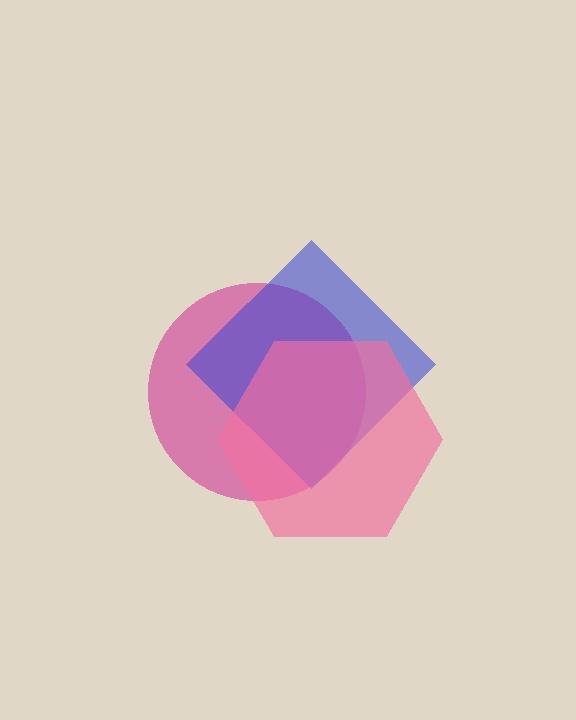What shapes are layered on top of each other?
The layered shapes are: a magenta circle, a blue diamond, a pink hexagon.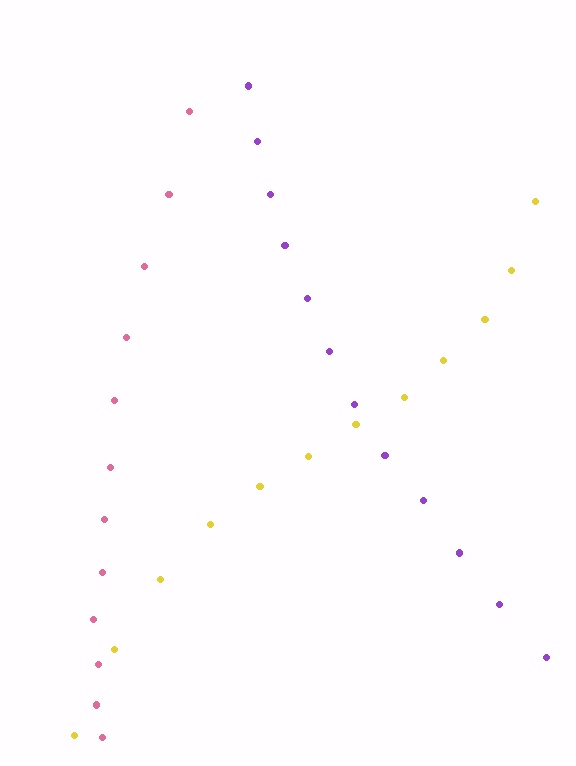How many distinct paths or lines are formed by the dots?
There are 3 distinct paths.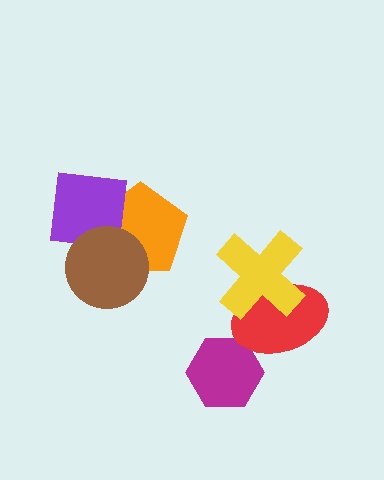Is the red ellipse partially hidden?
Yes, it is partially covered by another shape.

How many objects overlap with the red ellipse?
2 objects overlap with the red ellipse.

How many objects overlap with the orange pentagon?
2 objects overlap with the orange pentagon.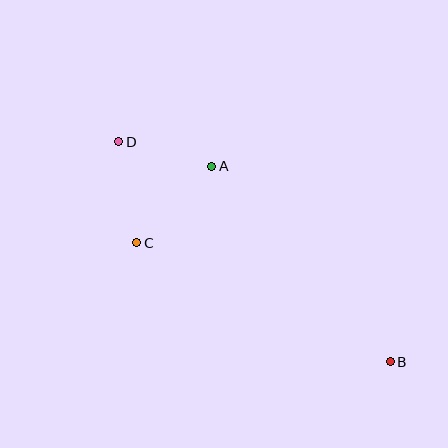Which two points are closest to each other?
Points A and D are closest to each other.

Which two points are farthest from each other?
Points B and D are farthest from each other.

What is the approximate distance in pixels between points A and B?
The distance between A and B is approximately 264 pixels.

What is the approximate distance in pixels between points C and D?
The distance between C and D is approximately 103 pixels.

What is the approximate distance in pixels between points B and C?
The distance between B and C is approximately 280 pixels.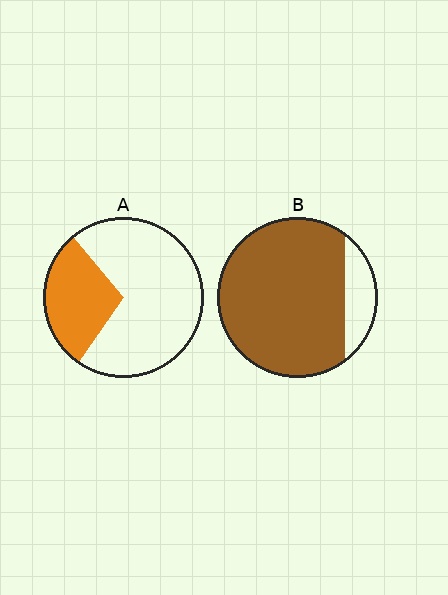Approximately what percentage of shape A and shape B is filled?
A is approximately 30% and B is approximately 85%.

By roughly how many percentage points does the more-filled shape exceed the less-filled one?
By roughly 55 percentage points (B over A).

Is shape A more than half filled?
No.